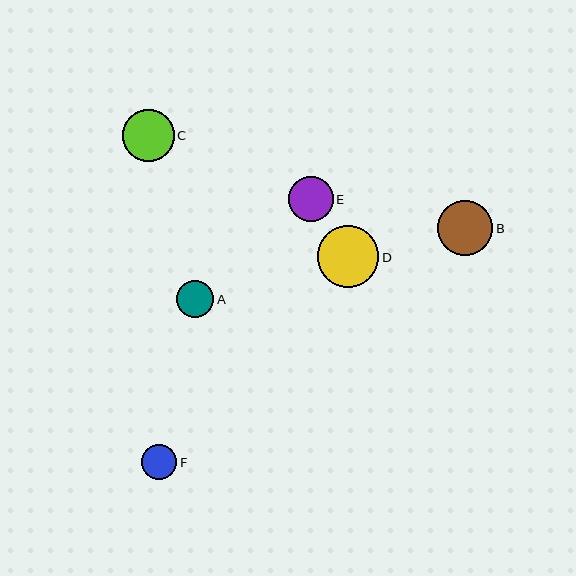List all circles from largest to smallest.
From largest to smallest: D, B, C, E, A, F.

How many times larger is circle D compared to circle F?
Circle D is approximately 1.8 times the size of circle F.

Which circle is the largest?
Circle D is the largest with a size of approximately 62 pixels.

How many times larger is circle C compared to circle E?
Circle C is approximately 1.2 times the size of circle E.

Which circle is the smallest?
Circle F is the smallest with a size of approximately 35 pixels.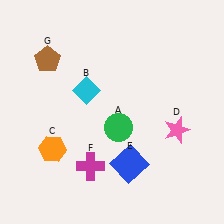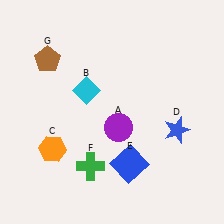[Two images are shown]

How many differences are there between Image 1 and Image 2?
There are 3 differences between the two images.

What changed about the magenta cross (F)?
In Image 1, F is magenta. In Image 2, it changed to green.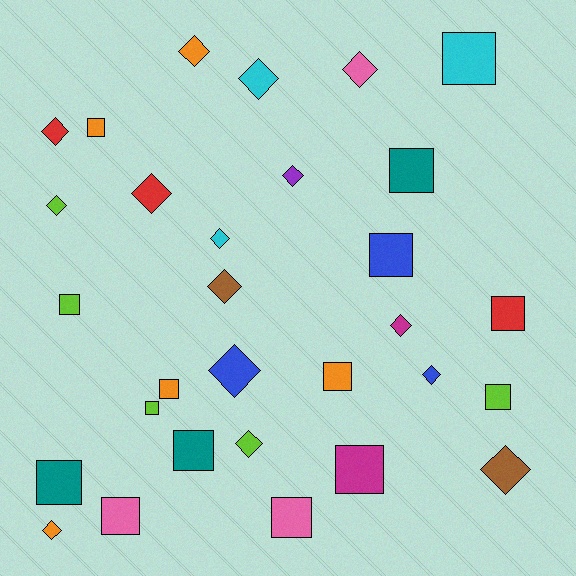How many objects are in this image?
There are 30 objects.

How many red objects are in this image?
There are 3 red objects.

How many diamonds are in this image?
There are 15 diamonds.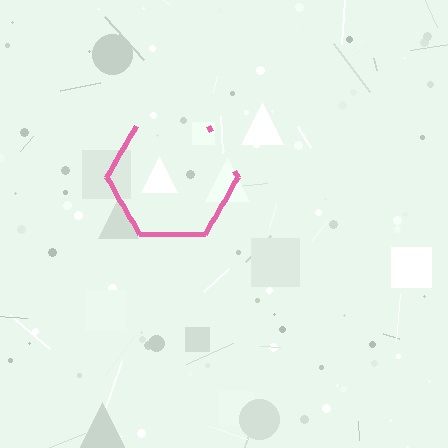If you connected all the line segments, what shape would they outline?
They would outline a hexagon.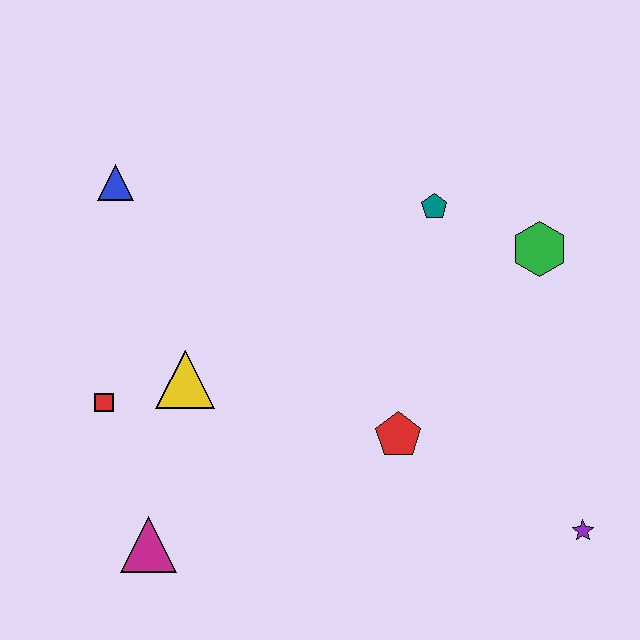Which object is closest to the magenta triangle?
The red square is closest to the magenta triangle.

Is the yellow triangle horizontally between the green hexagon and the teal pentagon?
No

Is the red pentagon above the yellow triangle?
No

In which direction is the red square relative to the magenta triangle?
The red square is above the magenta triangle.